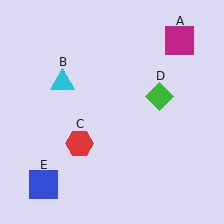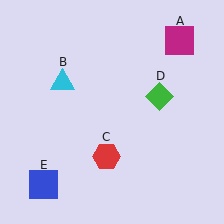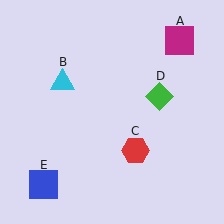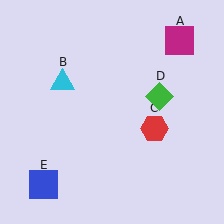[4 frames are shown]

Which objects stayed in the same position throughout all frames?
Magenta square (object A) and cyan triangle (object B) and green diamond (object D) and blue square (object E) remained stationary.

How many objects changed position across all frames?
1 object changed position: red hexagon (object C).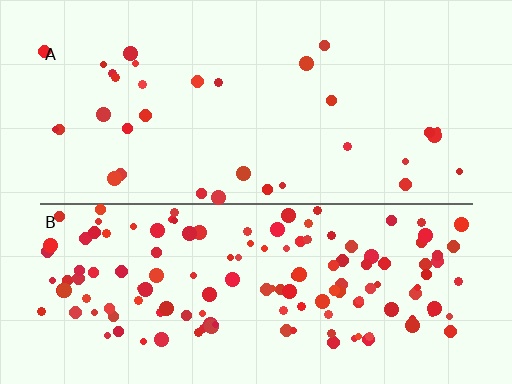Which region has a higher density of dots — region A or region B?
B (the bottom).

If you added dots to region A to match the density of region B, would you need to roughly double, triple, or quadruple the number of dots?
Approximately quadruple.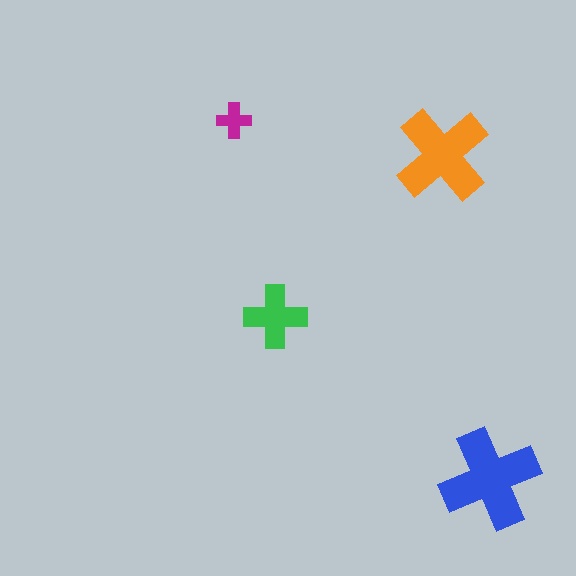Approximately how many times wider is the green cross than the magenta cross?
About 2 times wider.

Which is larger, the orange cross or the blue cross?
The blue one.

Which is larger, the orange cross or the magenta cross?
The orange one.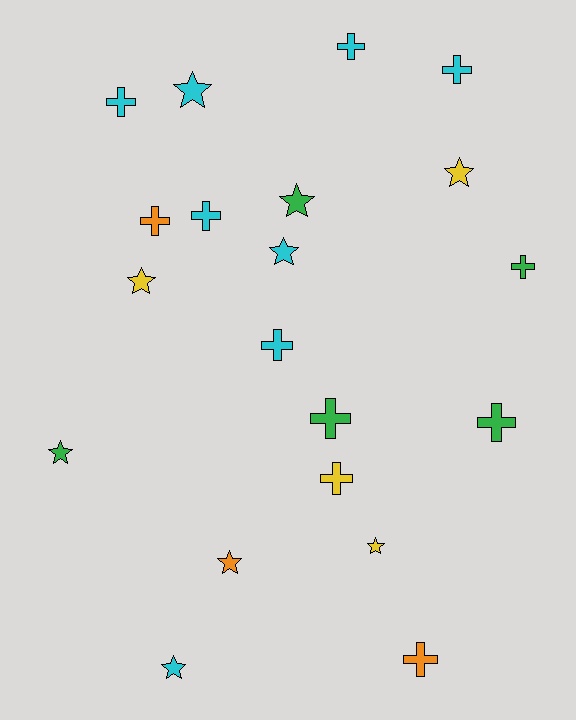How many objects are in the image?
There are 20 objects.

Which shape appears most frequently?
Cross, with 11 objects.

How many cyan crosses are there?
There are 5 cyan crosses.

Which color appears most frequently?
Cyan, with 8 objects.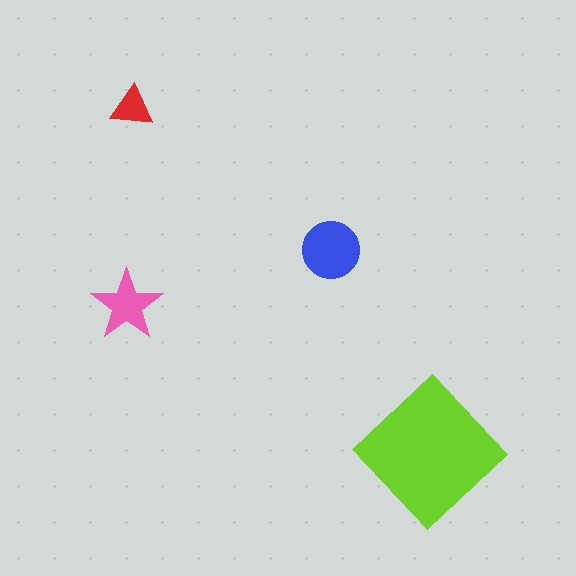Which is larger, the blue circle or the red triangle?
The blue circle.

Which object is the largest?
The lime diamond.